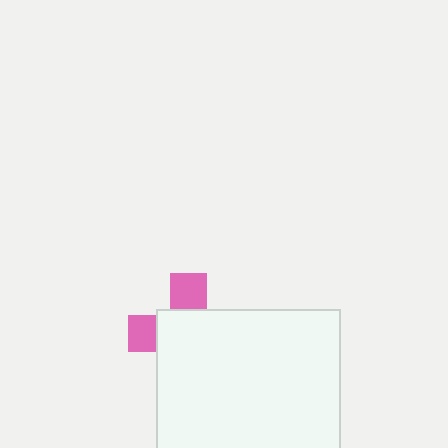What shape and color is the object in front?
The object in front is a white rectangle.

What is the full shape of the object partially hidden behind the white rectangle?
The partially hidden object is a pink cross.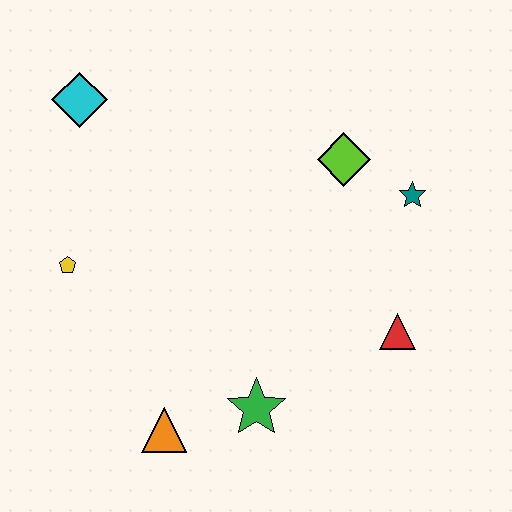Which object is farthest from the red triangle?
The cyan diamond is farthest from the red triangle.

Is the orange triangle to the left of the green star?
Yes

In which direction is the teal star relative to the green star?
The teal star is above the green star.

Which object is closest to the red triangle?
The teal star is closest to the red triangle.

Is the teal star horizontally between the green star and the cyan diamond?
No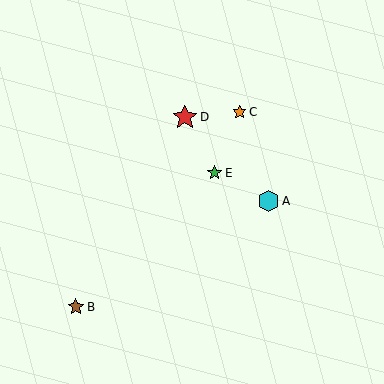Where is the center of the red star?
The center of the red star is at (185, 117).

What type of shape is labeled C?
Shape C is an orange star.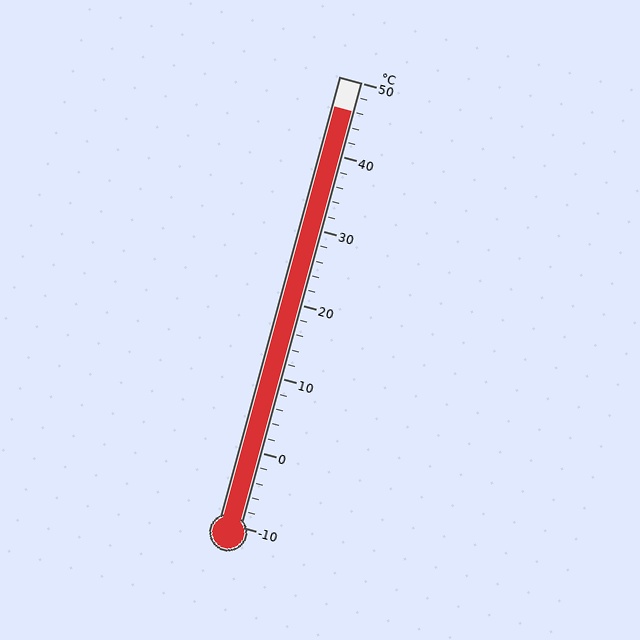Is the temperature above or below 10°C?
The temperature is above 10°C.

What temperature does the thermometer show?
The thermometer shows approximately 46°C.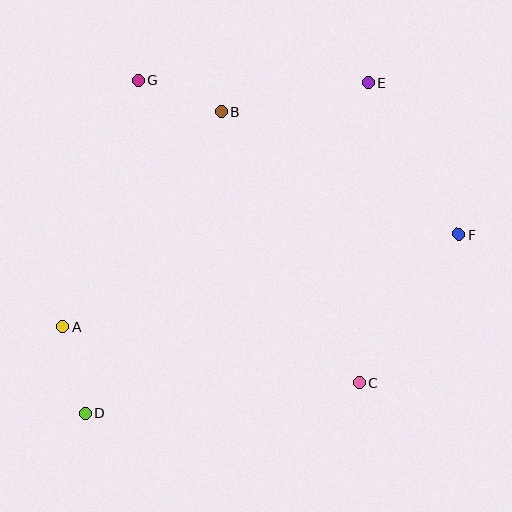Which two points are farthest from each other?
Points D and E are farthest from each other.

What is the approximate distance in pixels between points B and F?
The distance between B and F is approximately 267 pixels.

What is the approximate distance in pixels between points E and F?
The distance between E and F is approximately 176 pixels.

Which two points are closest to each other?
Points B and G are closest to each other.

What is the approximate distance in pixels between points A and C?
The distance between A and C is approximately 302 pixels.